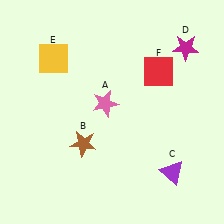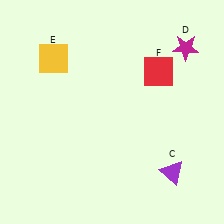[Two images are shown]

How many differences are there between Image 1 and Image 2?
There are 2 differences between the two images.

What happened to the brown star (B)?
The brown star (B) was removed in Image 2. It was in the bottom-left area of Image 1.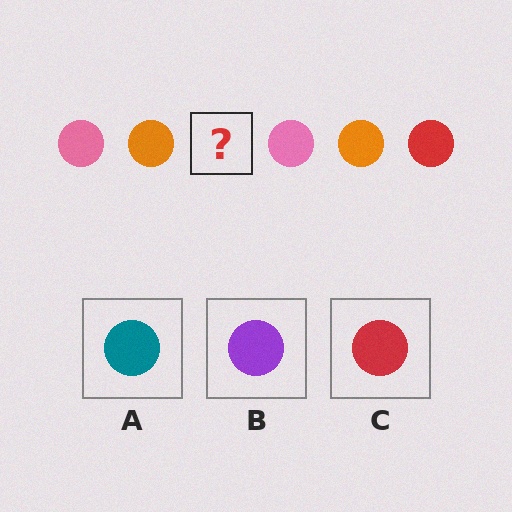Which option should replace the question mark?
Option C.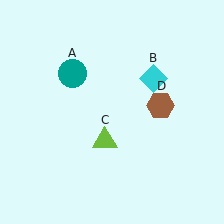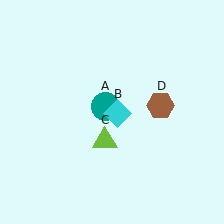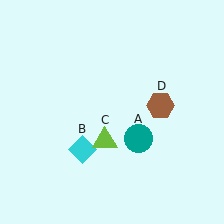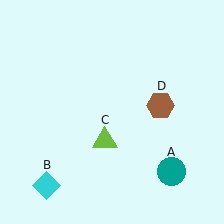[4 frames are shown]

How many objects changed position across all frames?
2 objects changed position: teal circle (object A), cyan diamond (object B).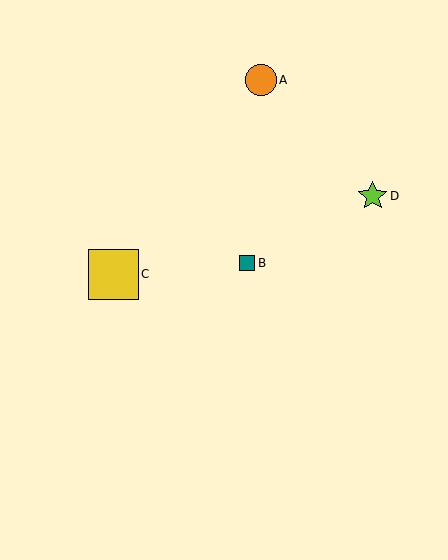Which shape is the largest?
The yellow square (labeled C) is the largest.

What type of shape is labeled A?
Shape A is an orange circle.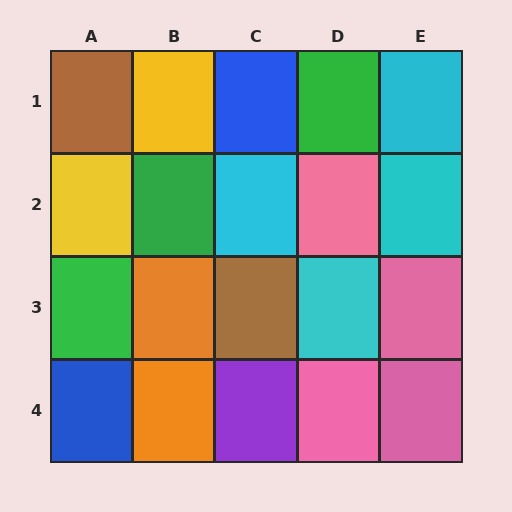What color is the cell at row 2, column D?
Pink.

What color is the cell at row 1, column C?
Blue.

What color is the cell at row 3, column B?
Orange.